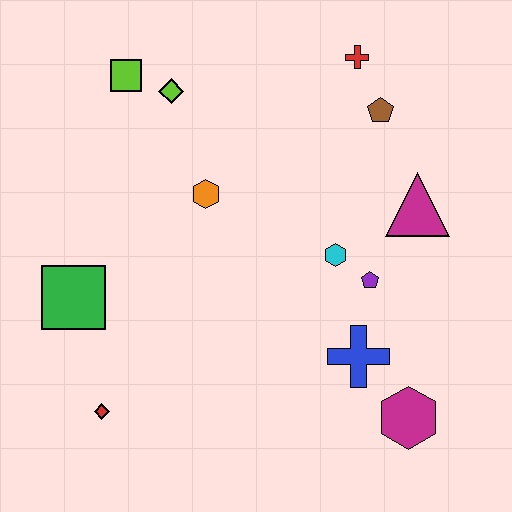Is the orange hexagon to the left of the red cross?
Yes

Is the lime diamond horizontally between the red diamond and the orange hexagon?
Yes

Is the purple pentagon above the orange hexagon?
No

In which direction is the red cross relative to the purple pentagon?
The red cross is above the purple pentagon.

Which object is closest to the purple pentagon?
The cyan hexagon is closest to the purple pentagon.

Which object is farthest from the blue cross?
The lime square is farthest from the blue cross.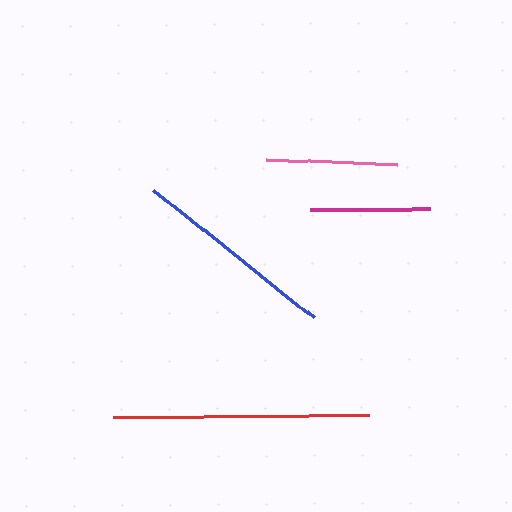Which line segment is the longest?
The red line is the longest at approximately 256 pixels.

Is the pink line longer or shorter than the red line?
The red line is longer than the pink line.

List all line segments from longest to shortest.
From longest to shortest: red, blue, pink, magenta.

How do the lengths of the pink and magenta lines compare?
The pink and magenta lines are approximately the same length.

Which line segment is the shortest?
The magenta line is the shortest at approximately 120 pixels.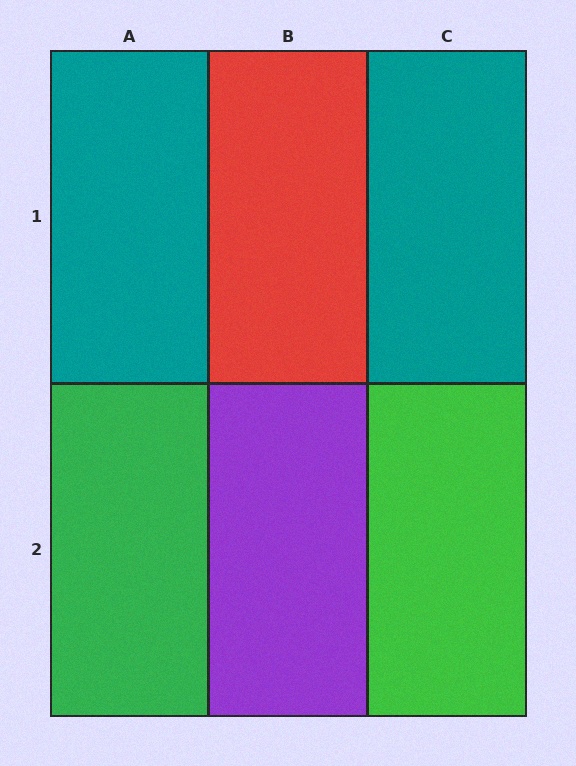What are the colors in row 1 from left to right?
Teal, red, teal.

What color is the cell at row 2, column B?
Purple.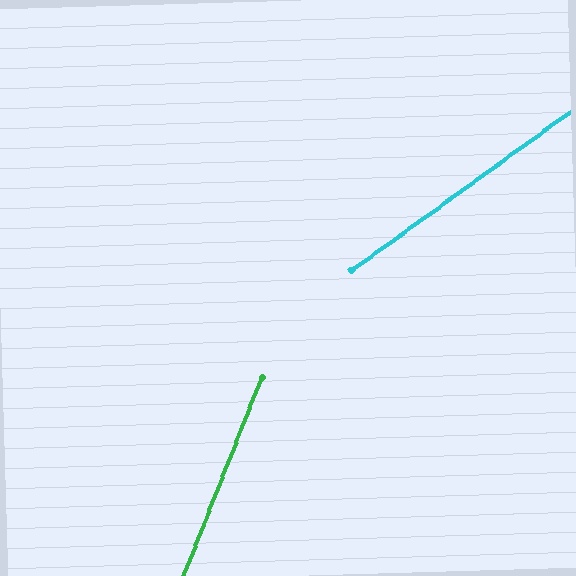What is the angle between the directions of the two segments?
Approximately 32 degrees.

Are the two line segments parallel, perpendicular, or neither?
Neither parallel nor perpendicular — they differ by about 32°.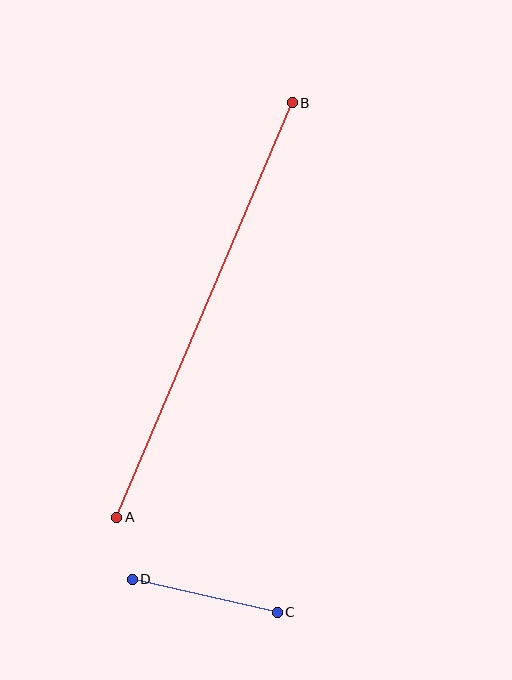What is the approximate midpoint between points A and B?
The midpoint is at approximately (205, 310) pixels.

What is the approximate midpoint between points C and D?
The midpoint is at approximately (205, 596) pixels.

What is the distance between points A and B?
The distance is approximately 450 pixels.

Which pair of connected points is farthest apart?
Points A and B are farthest apart.